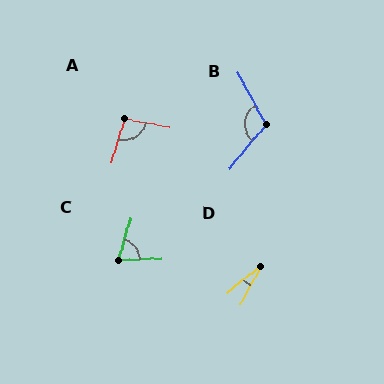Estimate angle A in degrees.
Approximately 97 degrees.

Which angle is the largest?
B, at approximately 112 degrees.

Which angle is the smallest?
D, at approximately 24 degrees.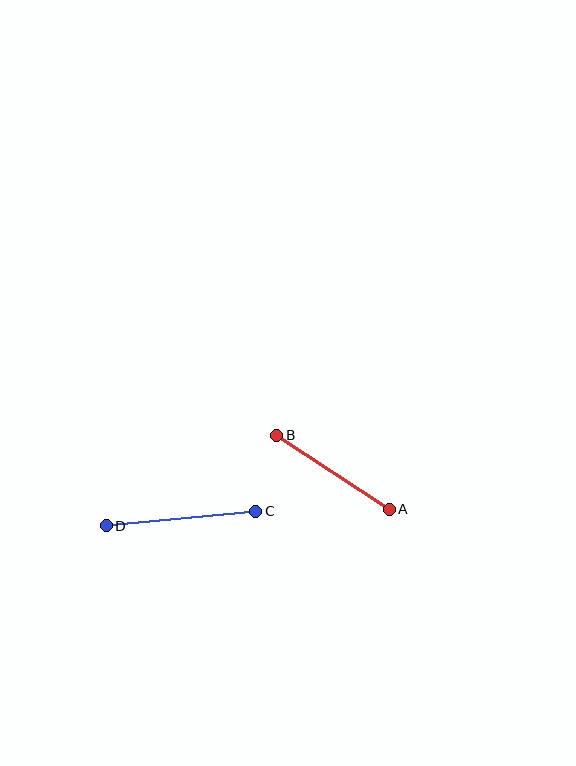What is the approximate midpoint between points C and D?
The midpoint is at approximately (181, 519) pixels.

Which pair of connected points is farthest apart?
Points C and D are farthest apart.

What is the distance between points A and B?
The distance is approximately 134 pixels.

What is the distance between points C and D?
The distance is approximately 150 pixels.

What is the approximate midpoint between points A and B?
The midpoint is at approximately (333, 472) pixels.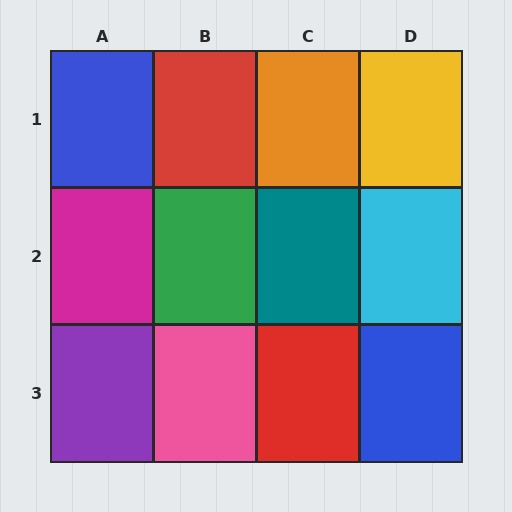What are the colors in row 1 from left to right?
Blue, red, orange, yellow.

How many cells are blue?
2 cells are blue.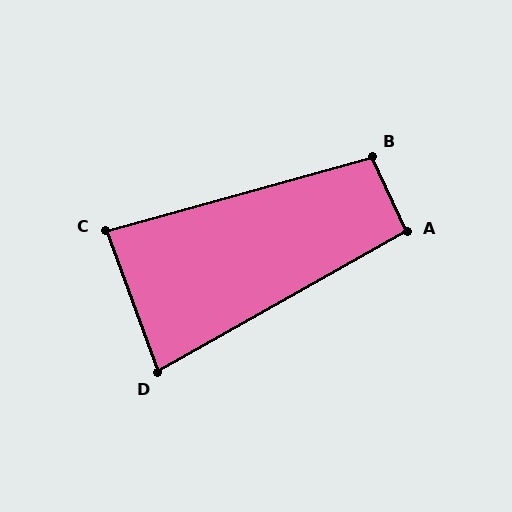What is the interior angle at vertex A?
Approximately 95 degrees (approximately right).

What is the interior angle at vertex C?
Approximately 85 degrees (approximately right).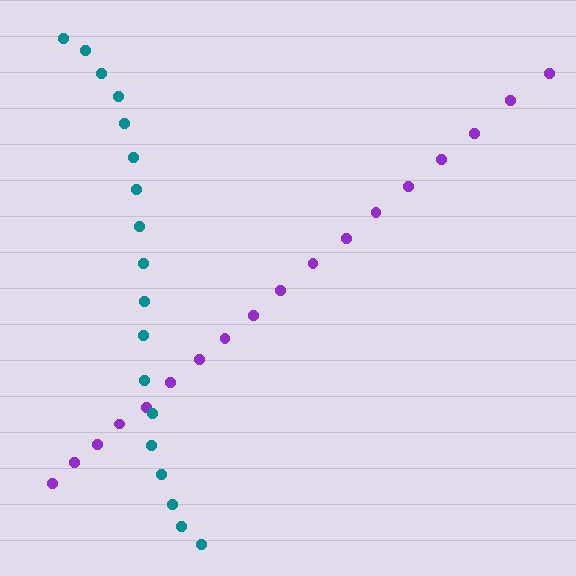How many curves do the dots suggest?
There are 2 distinct paths.